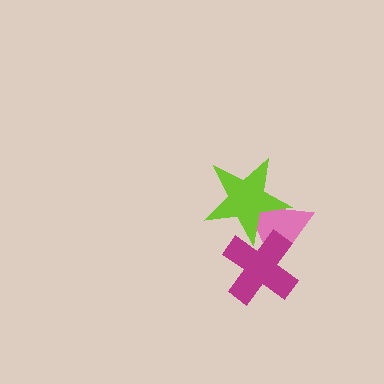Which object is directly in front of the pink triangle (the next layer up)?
The magenta cross is directly in front of the pink triangle.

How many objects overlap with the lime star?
2 objects overlap with the lime star.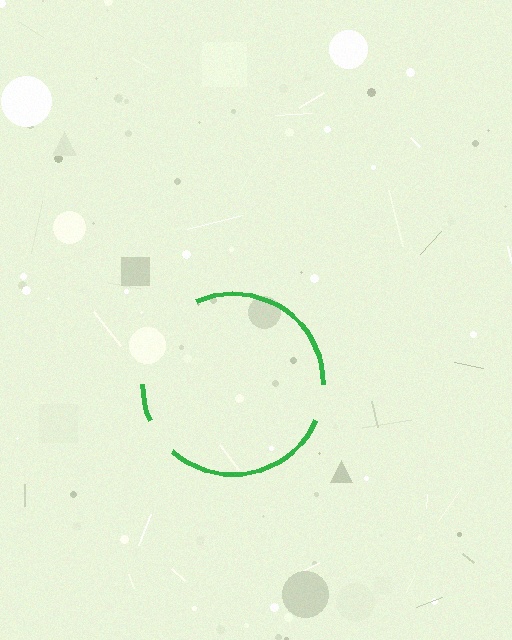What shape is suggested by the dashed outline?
The dashed outline suggests a circle.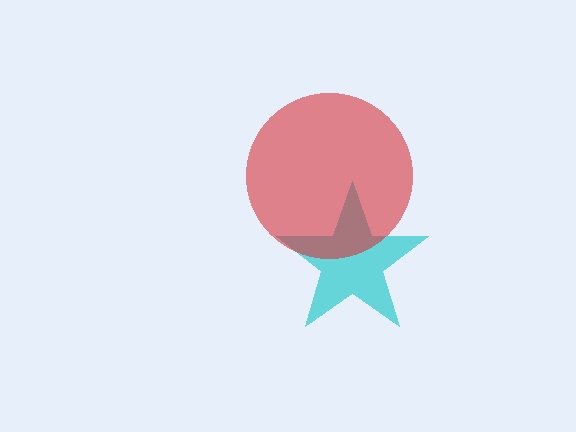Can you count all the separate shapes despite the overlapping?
Yes, there are 2 separate shapes.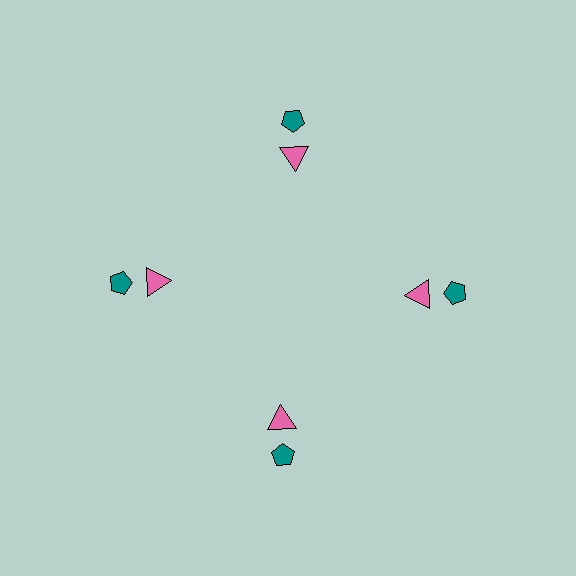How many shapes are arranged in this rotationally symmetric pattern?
There are 8 shapes, arranged in 4 groups of 2.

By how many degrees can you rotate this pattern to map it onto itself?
The pattern maps onto itself every 90 degrees of rotation.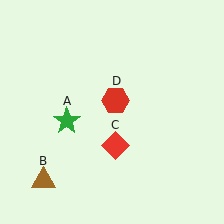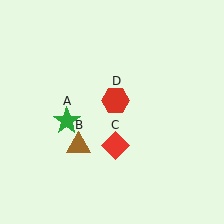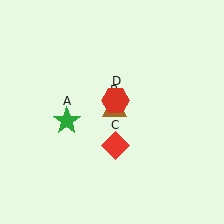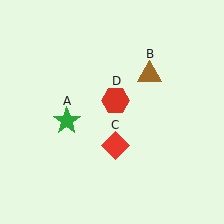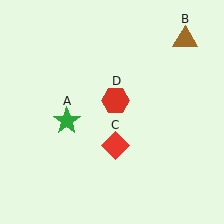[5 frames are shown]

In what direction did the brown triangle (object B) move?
The brown triangle (object B) moved up and to the right.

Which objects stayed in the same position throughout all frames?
Green star (object A) and red diamond (object C) and red hexagon (object D) remained stationary.